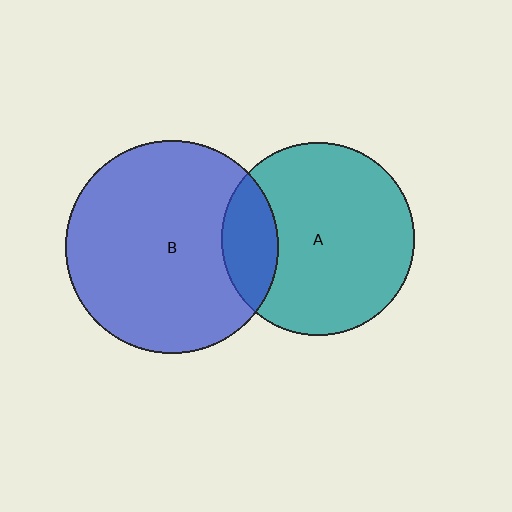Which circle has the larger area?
Circle B (blue).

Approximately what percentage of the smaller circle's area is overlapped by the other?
Approximately 20%.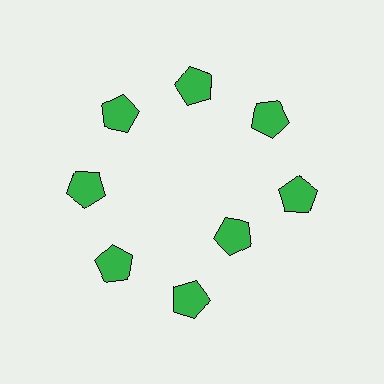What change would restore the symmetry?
The symmetry would be restored by moving it outward, back onto the ring so that all 8 pentagons sit at equal angles and equal distance from the center.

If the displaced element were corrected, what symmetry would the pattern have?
It would have 8-fold rotational symmetry — the pattern would map onto itself every 45 degrees.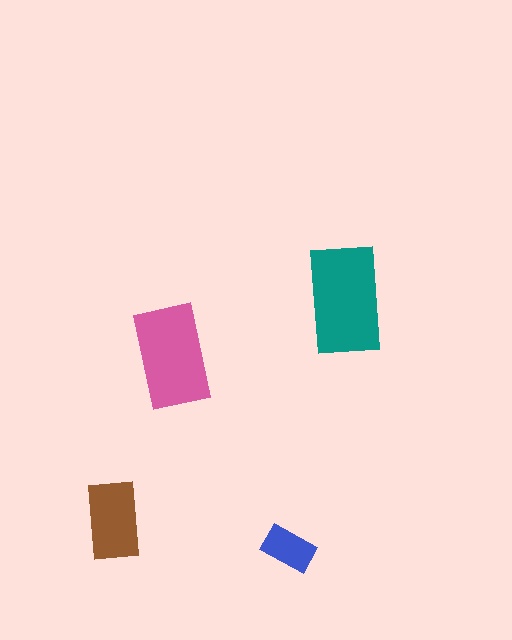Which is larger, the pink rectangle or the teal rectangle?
The teal one.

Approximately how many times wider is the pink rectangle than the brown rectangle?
About 1.5 times wider.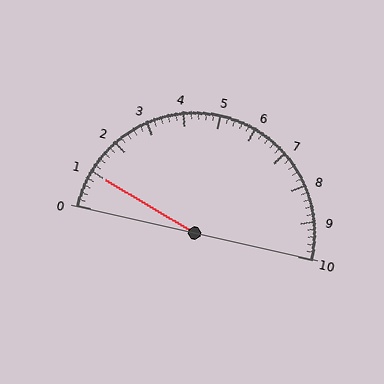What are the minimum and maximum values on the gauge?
The gauge ranges from 0 to 10.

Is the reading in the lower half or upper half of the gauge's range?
The reading is in the lower half of the range (0 to 10).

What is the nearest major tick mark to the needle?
The nearest major tick mark is 1.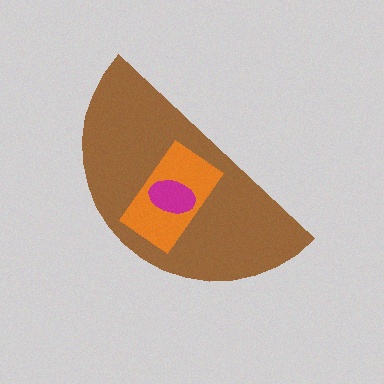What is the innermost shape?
The magenta ellipse.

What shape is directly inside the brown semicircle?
The orange rectangle.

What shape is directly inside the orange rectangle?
The magenta ellipse.